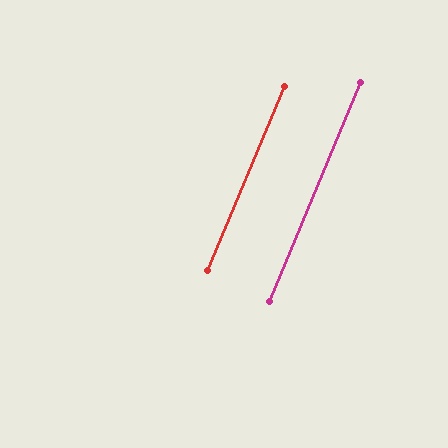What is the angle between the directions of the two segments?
Approximately 0 degrees.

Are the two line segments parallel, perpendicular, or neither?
Parallel — their directions differ by only 0.1°.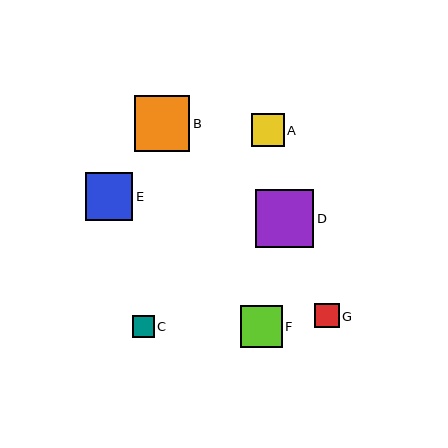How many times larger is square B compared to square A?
Square B is approximately 1.7 times the size of square A.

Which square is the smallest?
Square C is the smallest with a size of approximately 22 pixels.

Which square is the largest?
Square D is the largest with a size of approximately 58 pixels.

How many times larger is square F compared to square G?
Square F is approximately 1.7 times the size of square G.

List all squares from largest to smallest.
From largest to smallest: D, B, E, F, A, G, C.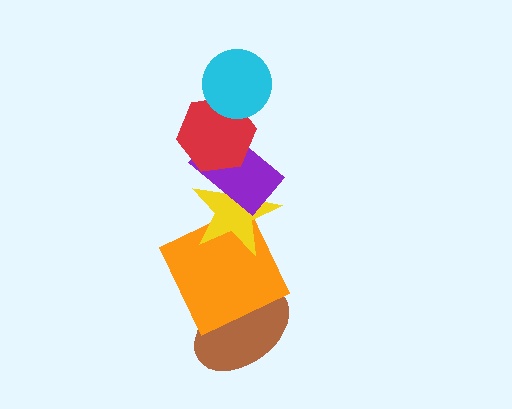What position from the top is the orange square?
The orange square is 5th from the top.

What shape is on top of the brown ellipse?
The orange square is on top of the brown ellipse.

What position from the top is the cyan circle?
The cyan circle is 1st from the top.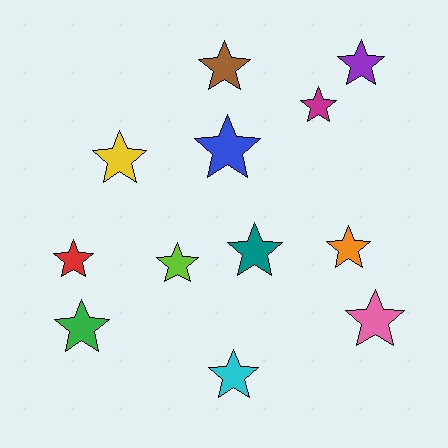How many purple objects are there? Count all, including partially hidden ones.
There is 1 purple object.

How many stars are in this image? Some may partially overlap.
There are 12 stars.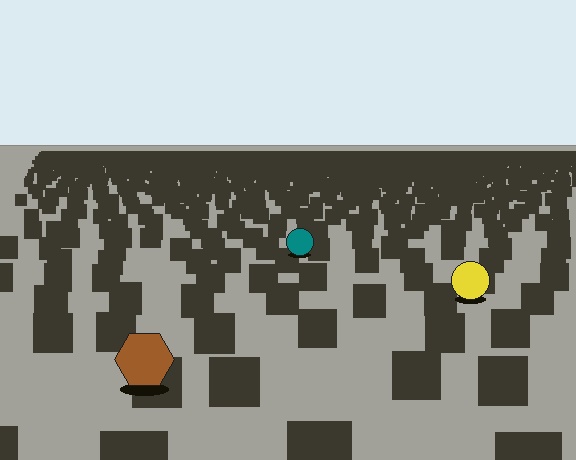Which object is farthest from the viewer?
The teal circle is farthest from the viewer. It appears smaller and the ground texture around it is denser.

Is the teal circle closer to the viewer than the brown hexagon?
No. The brown hexagon is closer — you can tell from the texture gradient: the ground texture is coarser near it.